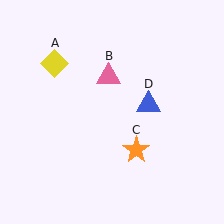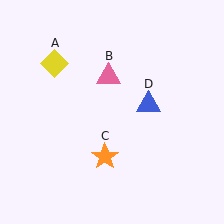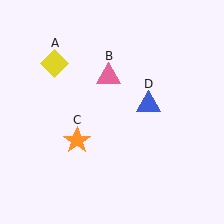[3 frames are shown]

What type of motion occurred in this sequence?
The orange star (object C) rotated clockwise around the center of the scene.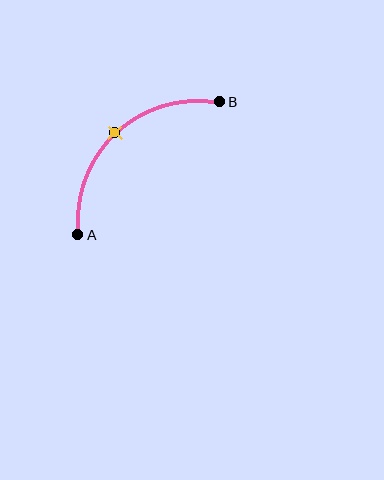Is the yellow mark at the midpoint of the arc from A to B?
Yes. The yellow mark lies on the arc at equal arc-length from both A and B — it is the arc midpoint.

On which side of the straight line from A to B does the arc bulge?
The arc bulges above and to the left of the straight line connecting A and B.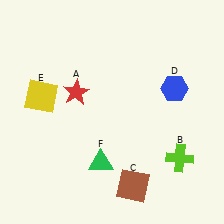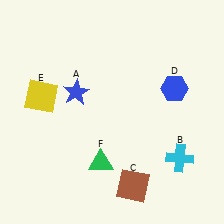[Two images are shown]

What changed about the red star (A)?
In Image 1, A is red. In Image 2, it changed to blue.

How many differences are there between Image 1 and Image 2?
There are 2 differences between the two images.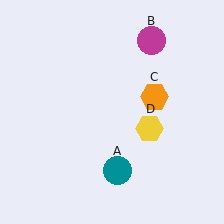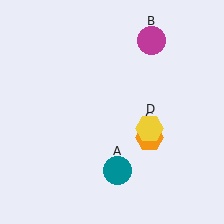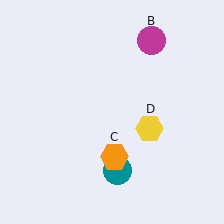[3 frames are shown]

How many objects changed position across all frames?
1 object changed position: orange hexagon (object C).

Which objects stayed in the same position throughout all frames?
Teal circle (object A) and magenta circle (object B) and yellow hexagon (object D) remained stationary.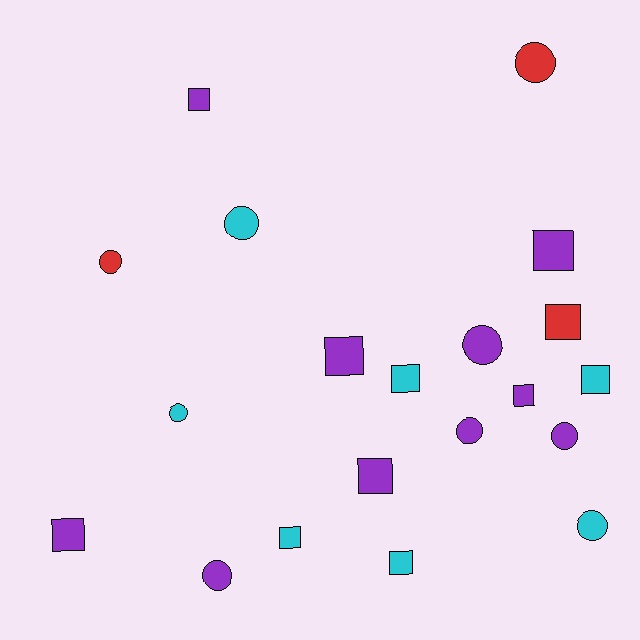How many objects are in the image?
There are 20 objects.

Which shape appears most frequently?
Square, with 11 objects.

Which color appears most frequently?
Purple, with 10 objects.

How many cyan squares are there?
There are 4 cyan squares.